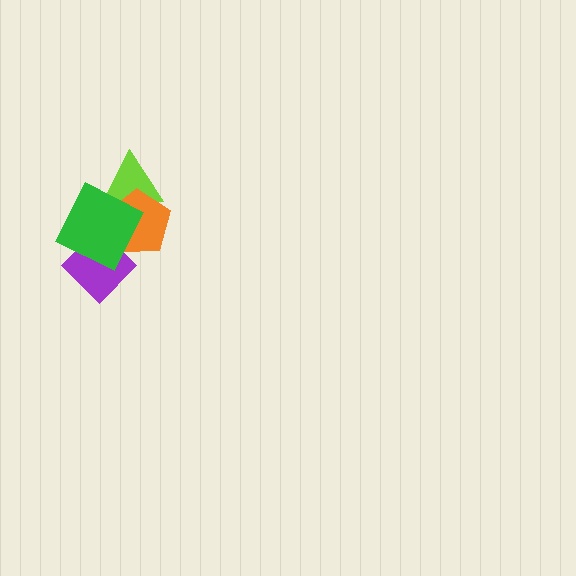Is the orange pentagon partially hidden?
Yes, it is partially covered by another shape.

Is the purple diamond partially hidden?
Yes, it is partially covered by another shape.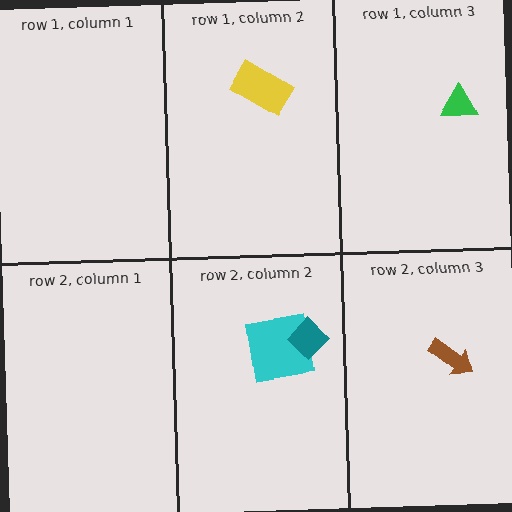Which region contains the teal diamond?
The row 2, column 2 region.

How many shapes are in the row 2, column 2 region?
2.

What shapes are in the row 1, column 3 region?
The green triangle.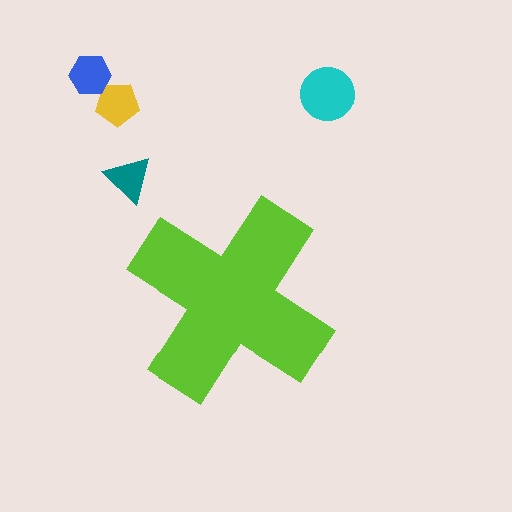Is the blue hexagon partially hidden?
No, the blue hexagon is fully visible.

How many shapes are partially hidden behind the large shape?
0 shapes are partially hidden.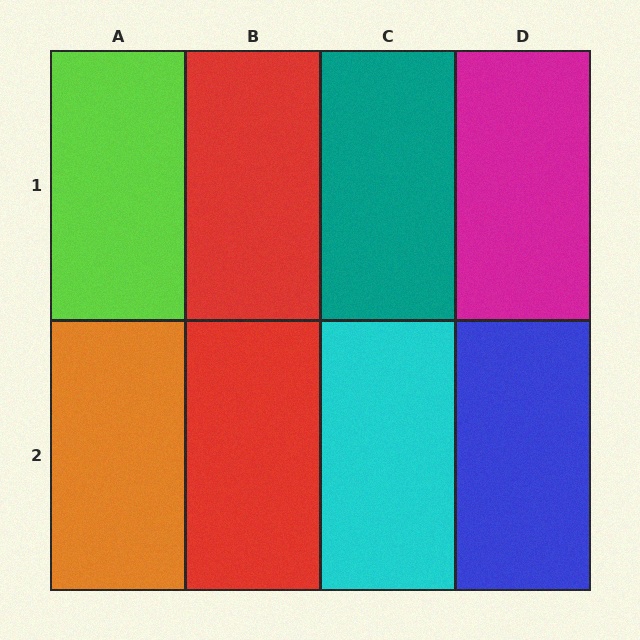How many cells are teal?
1 cell is teal.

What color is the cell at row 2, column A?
Orange.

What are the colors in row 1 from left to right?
Lime, red, teal, magenta.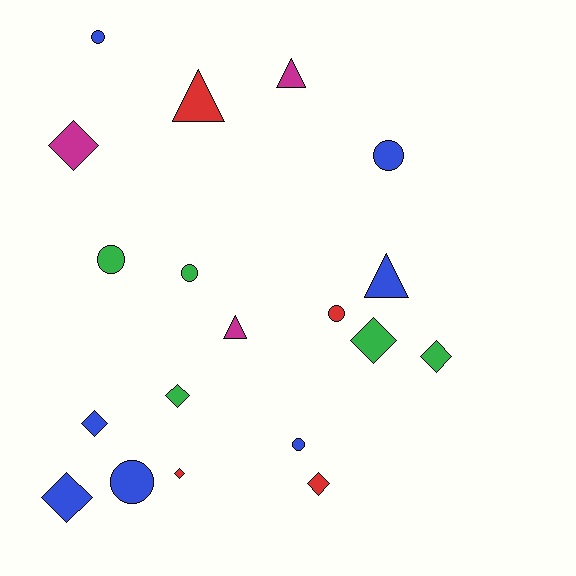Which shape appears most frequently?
Diamond, with 8 objects.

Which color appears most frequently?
Blue, with 7 objects.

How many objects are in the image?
There are 19 objects.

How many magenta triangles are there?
There are 2 magenta triangles.